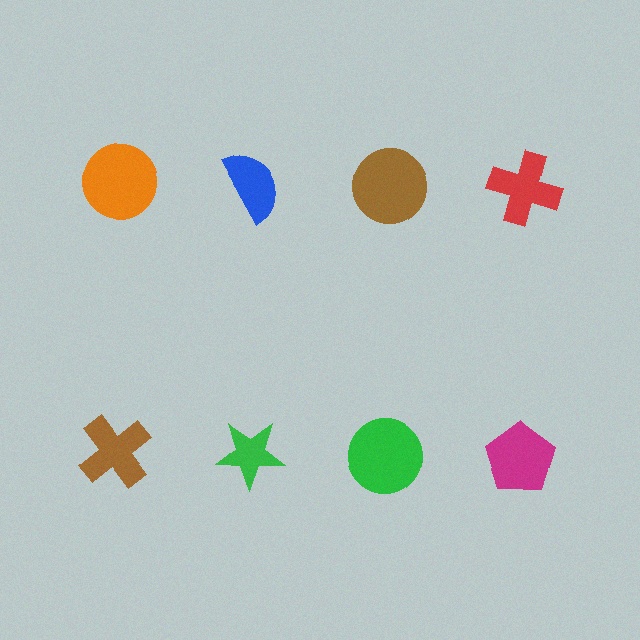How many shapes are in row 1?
4 shapes.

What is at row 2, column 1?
A brown cross.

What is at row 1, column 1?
An orange circle.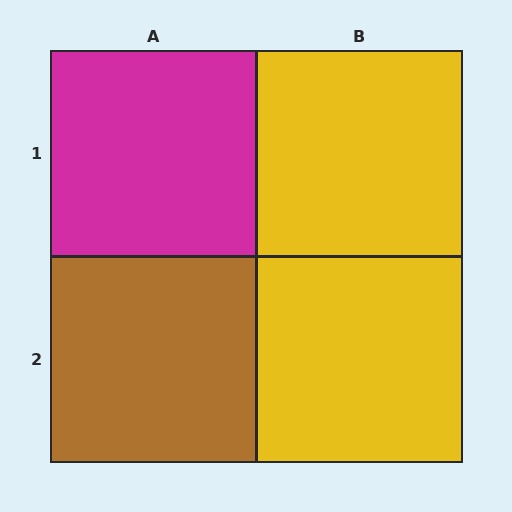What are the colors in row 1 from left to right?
Magenta, yellow.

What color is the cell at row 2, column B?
Yellow.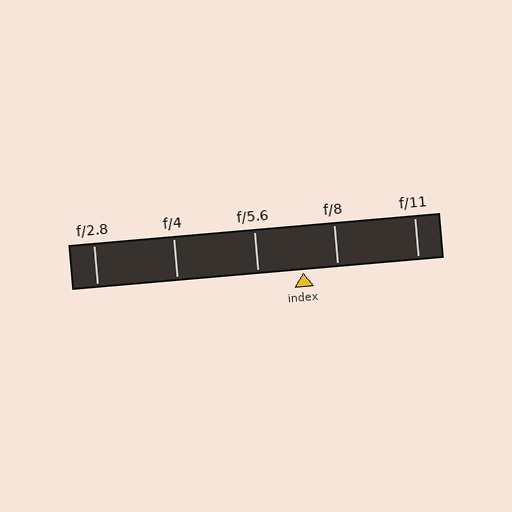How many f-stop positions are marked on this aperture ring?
There are 5 f-stop positions marked.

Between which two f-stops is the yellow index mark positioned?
The index mark is between f/5.6 and f/8.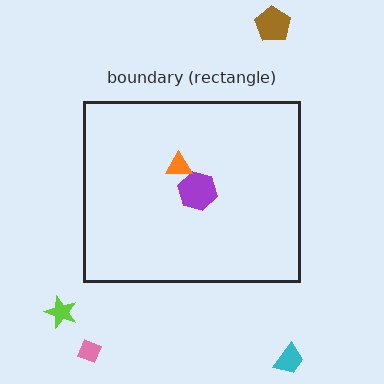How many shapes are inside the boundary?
2 inside, 4 outside.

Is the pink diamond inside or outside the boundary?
Outside.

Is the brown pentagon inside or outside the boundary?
Outside.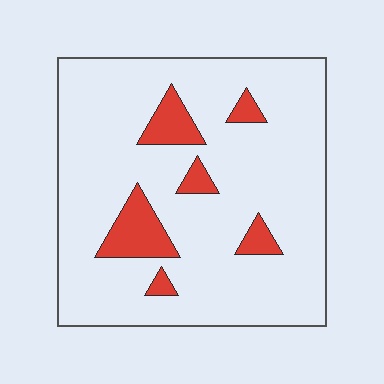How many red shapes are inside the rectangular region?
6.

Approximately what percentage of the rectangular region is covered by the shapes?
Approximately 10%.